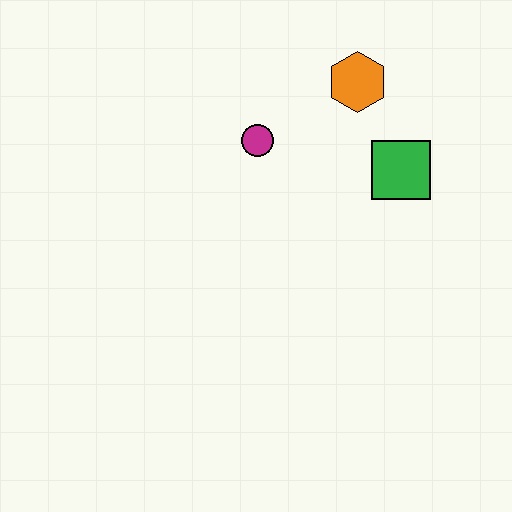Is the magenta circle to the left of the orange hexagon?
Yes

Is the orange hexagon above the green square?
Yes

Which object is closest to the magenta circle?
The orange hexagon is closest to the magenta circle.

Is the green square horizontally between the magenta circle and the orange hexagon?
No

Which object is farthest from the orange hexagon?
The magenta circle is farthest from the orange hexagon.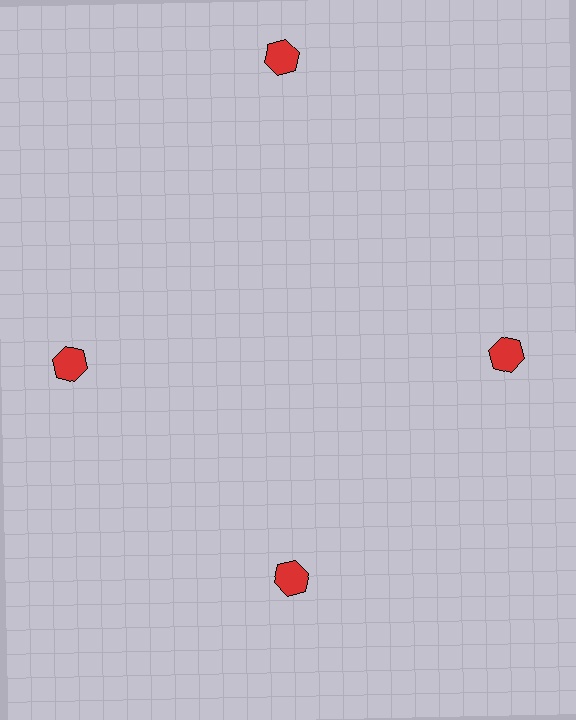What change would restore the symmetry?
The symmetry would be restored by moving it inward, back onto the ring so that all 4 hexagons sit at equal angles and equal distance from the center.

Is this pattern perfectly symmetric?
No. The 4 red hexagons are arranged in a ring, but one element near the 12 o'clock position is pushed outward from the center, breaking the 4-fold rotational symmetry.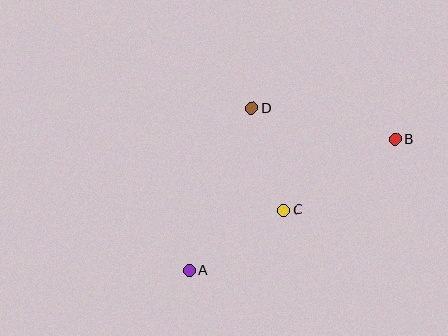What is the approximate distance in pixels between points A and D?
The distance between A and D is approximately 174 pixels.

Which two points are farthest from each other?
Points A and B are farthest from each other.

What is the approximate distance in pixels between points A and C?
The distance between A and C is approximately 112 pixels.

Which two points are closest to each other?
Points C and D are closest to each other.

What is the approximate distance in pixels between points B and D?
The distance between B and D is approximately 147 pixels.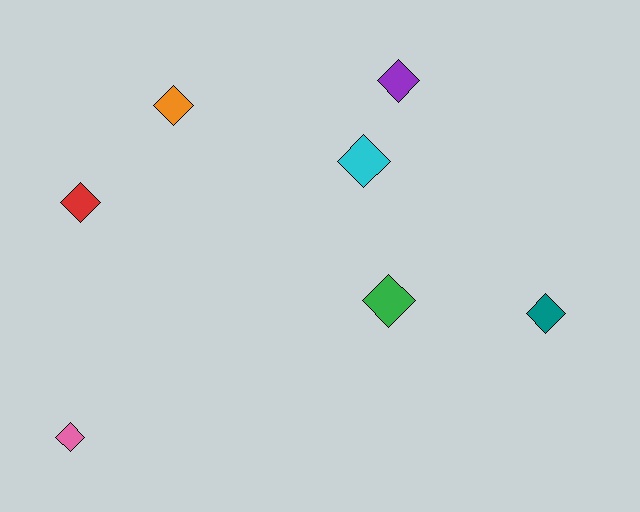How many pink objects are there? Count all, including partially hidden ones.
There is 1 pink object.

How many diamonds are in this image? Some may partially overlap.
There are 7 diamonds.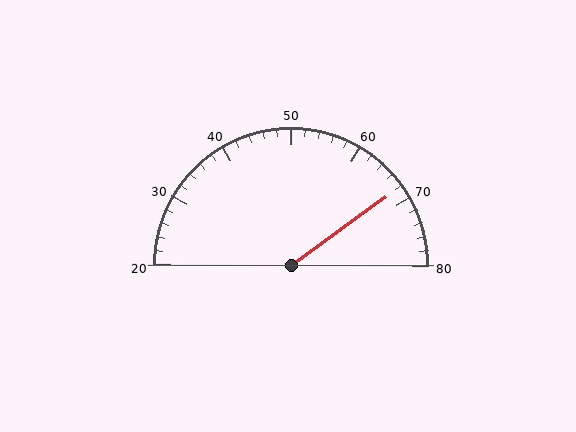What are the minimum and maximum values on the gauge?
The gauge ranges from 20 to 80.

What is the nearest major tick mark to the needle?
The nearest major tick mark is 70.